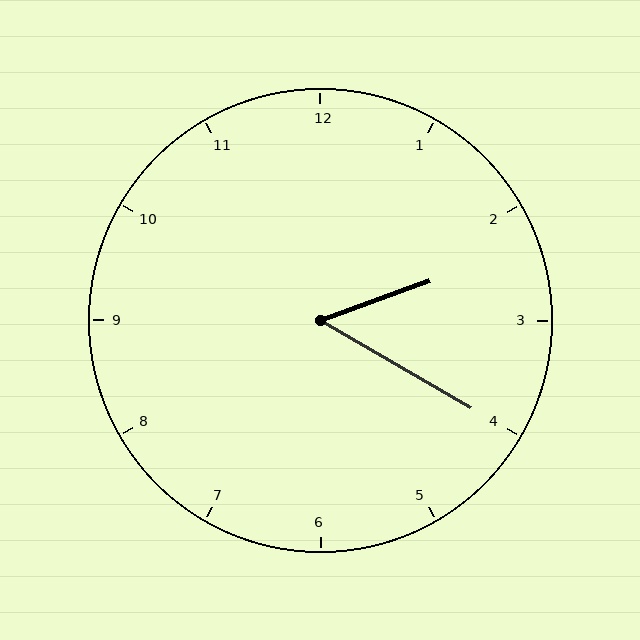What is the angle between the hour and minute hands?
Approximately 50 degrees.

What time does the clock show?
2:20.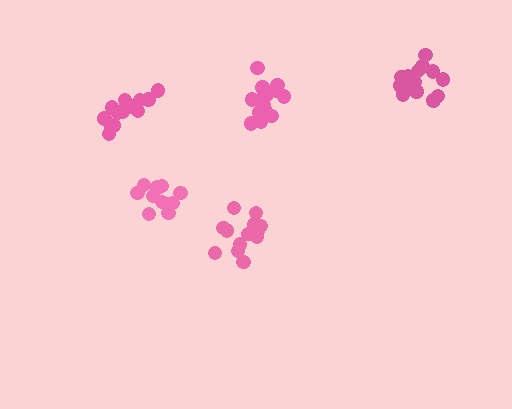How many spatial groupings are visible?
There are 5 spatial groupings.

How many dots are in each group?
Group 1: 16 dots, Group 2: 17 dots, Group 3: 12 dots, Group 4: 14 dots, Group 5: 16 dots (75 total).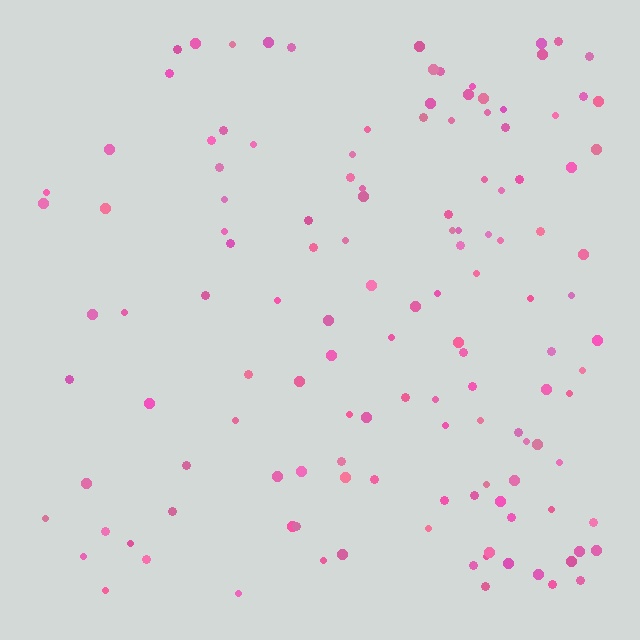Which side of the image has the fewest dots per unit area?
The left.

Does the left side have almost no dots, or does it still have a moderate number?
Still a moderate number, just noticeably fewer than the right.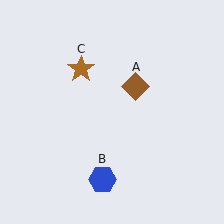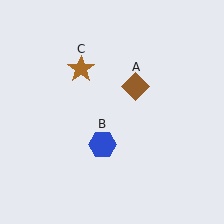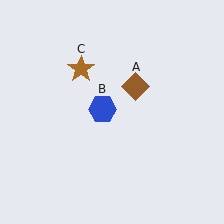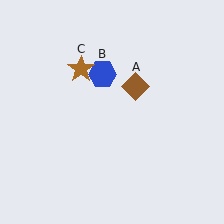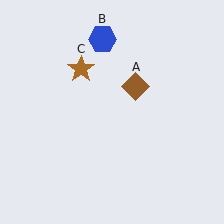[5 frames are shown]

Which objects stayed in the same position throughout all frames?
Brown diamond (object A) and brown star (object C) remained stationary.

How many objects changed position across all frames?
1 object changed position: blue hexagon (object B).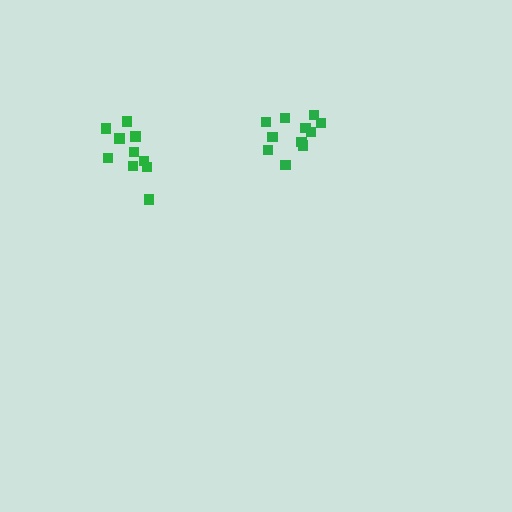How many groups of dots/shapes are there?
There are 2 groups.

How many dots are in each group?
Group 1: 10 dots, Group 2: 11 dots (21 total).